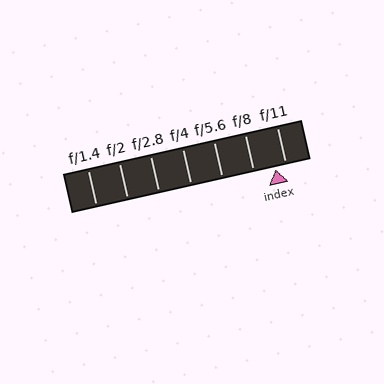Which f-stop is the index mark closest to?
The index mark is closest to f/11.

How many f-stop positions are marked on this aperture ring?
There are 7 f-stop positions marked.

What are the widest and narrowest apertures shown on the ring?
The widest aperture shown is f/1.4 and the narrowest is f/11.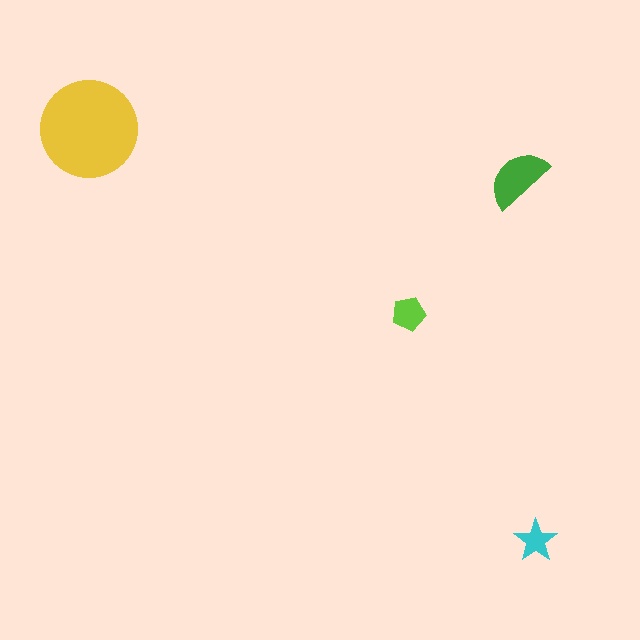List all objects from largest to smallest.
The yellow circle, the green semicircle, the lime pentagon, the cyan star.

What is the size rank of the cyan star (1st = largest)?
4th.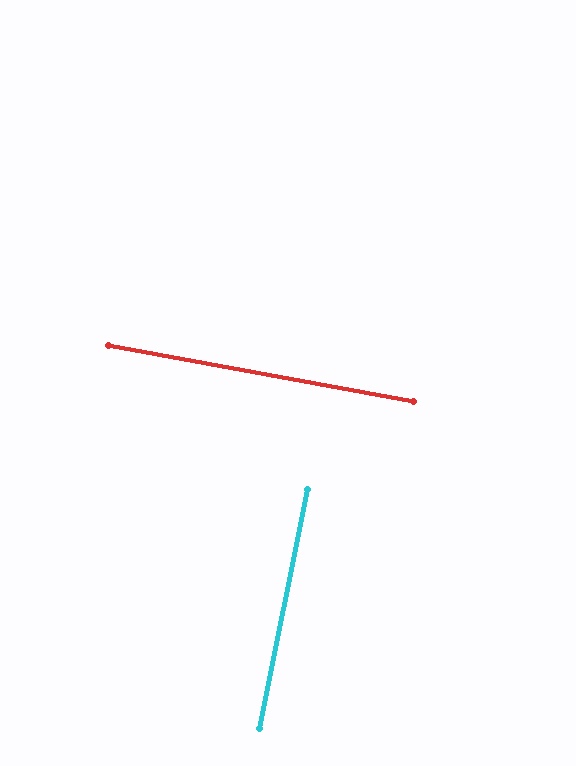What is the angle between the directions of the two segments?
Approximately 89 degrees.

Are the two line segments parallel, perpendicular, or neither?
Perpendicular — they meet at approximately 89°.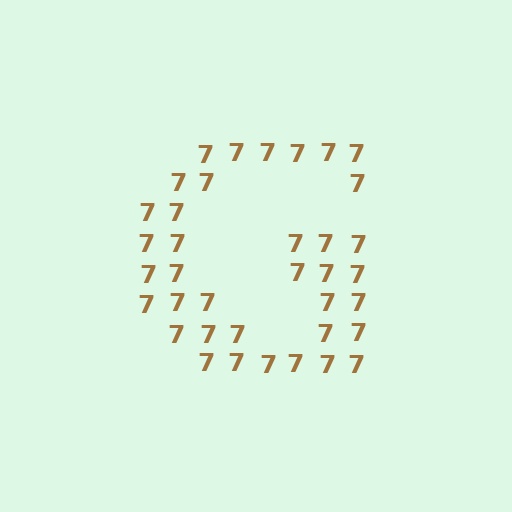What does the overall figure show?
The overall figure shows the letter G.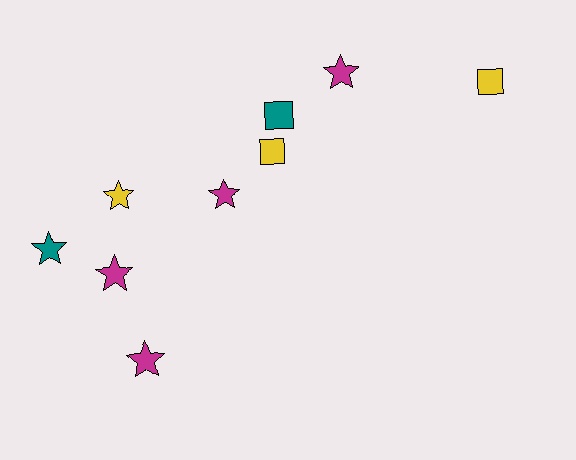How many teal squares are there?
There is 1 teal square.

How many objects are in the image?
There are 9 objects.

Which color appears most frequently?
Magenta, with 4 objects.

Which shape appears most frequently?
Star, with 6 objects.